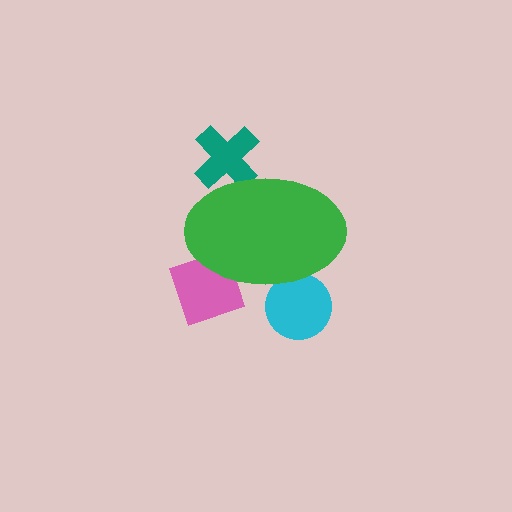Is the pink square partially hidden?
Yes, the pink square is partially hidden behind the green ellipse.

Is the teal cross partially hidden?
Yes, the teal cross is partially hidden behind the green ellipse.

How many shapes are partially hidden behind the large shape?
3 shapes are partially hidden.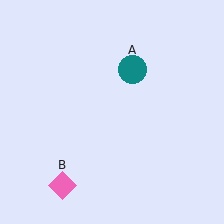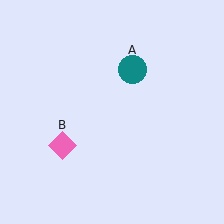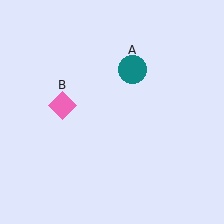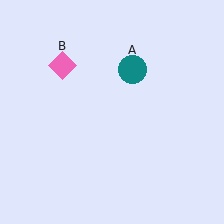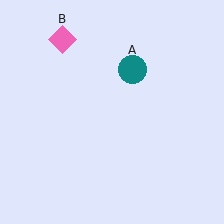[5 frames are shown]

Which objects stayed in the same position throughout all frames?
Teal circle (object A) remained stationary.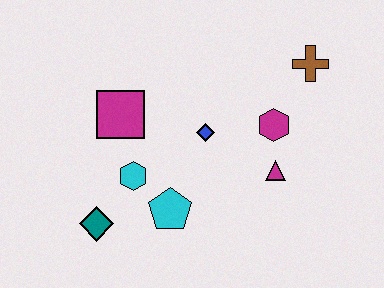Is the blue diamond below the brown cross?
Yes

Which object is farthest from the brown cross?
The teal diamond is farthest from the brown cross.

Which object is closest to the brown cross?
The magenta hexagon is closest to the brown cross.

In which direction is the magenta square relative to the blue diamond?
The magenta square is to the left of the blue diamond.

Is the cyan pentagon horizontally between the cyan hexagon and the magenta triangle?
Yes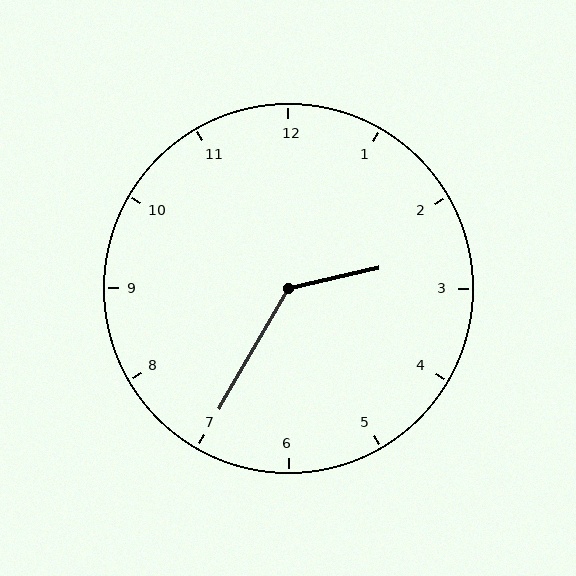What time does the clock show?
2:35.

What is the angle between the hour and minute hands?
Approximately 132 degrees.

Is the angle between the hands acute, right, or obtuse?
It is obtuse.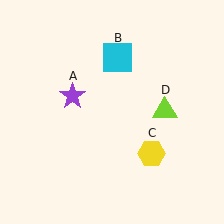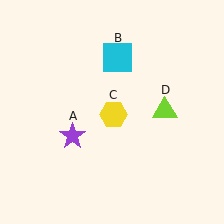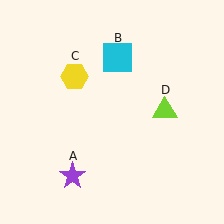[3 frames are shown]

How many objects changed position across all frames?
2 objects changed position: purple star (object A), yellow hexagon (object C).